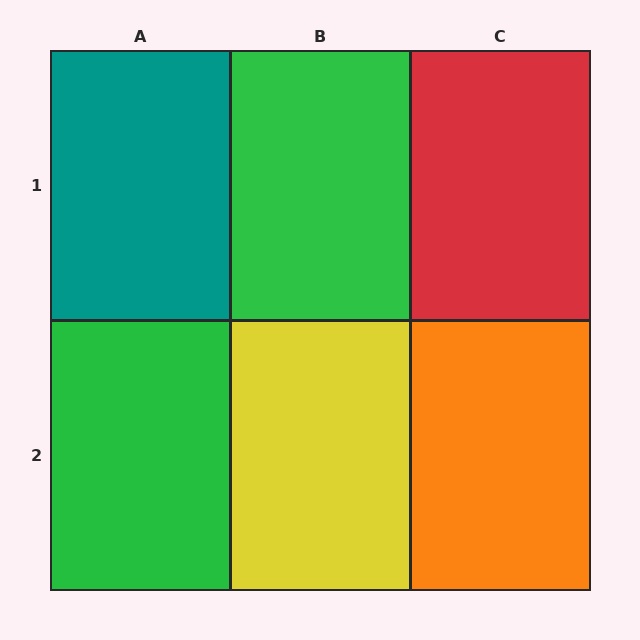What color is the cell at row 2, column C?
Orange.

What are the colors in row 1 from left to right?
Teal, green, red.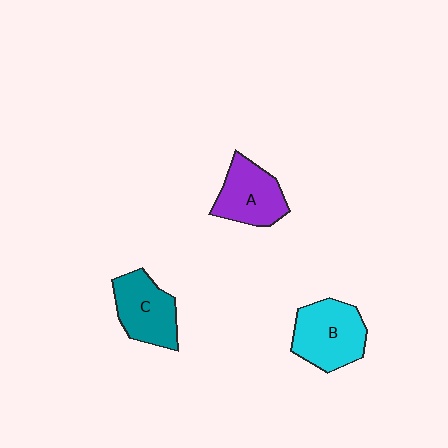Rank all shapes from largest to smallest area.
From largest to smallest: B (cyan), C (teal), A (purple).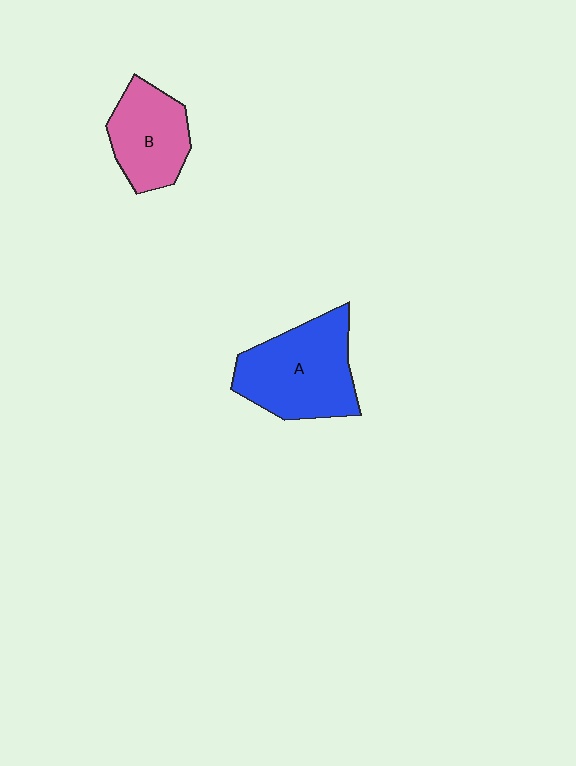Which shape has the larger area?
Shape A (blue).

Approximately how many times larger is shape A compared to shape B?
Approximately 1.4 times.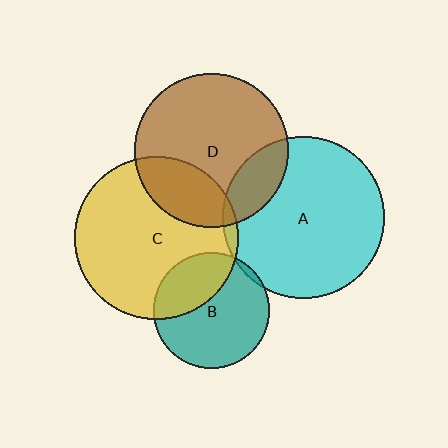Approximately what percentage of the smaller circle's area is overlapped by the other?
Approximately 5%.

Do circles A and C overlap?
Yes.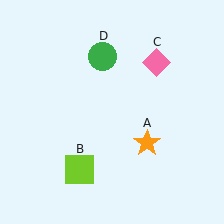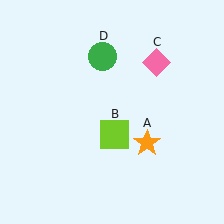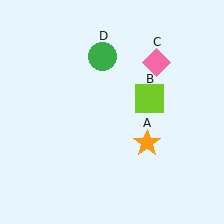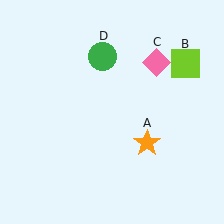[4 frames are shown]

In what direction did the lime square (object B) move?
The lime square (object B) moved up and to the right.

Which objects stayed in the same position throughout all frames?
Orange star (object A) and pink diamond (object C) and green circle (object D) remained stationary.